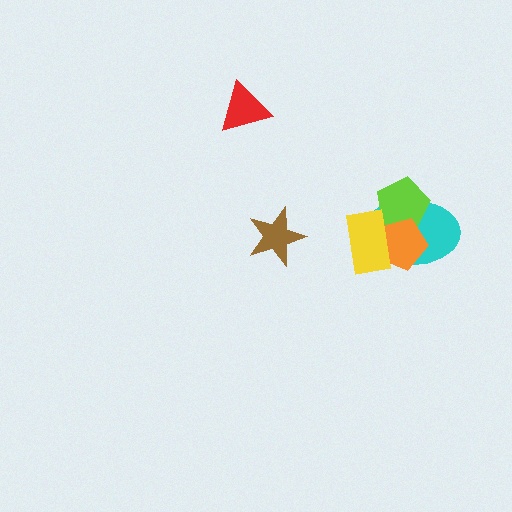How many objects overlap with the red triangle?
0 objects overlap with the red triangle.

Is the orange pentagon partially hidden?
Yes, it is partially covered by another shape.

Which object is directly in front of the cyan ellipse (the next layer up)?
The lime pentagon is directly in front of the cyan ellipse.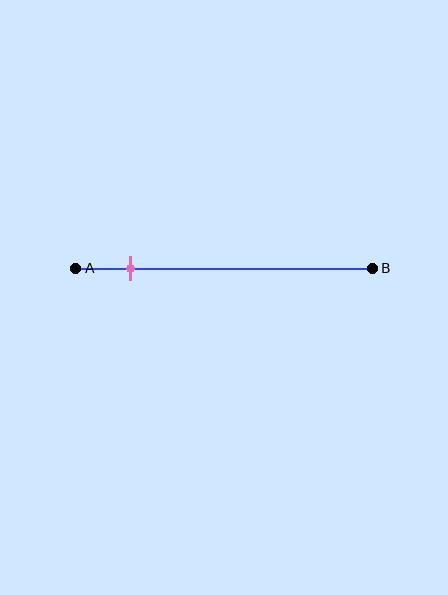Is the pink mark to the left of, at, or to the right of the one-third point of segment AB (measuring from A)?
The pink mark is to the left of the one-third point of segment AB.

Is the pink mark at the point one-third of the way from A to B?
No, the mark is at about 20% from A, not at the 33% one-third point.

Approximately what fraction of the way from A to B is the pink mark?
The pink mark is approximately 20% of the way from A to B.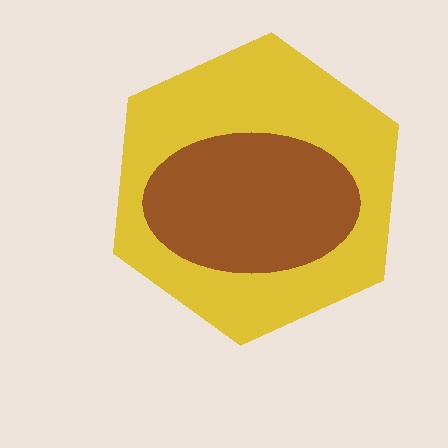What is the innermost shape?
The brown ellipse.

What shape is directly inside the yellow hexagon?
The brown ellipse.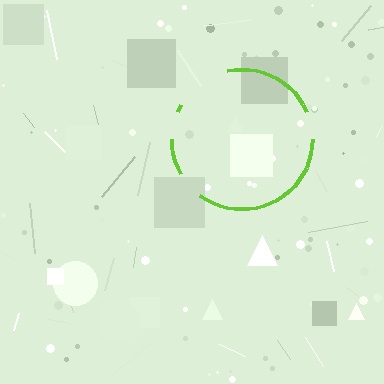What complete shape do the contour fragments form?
The contour fragments form a circle.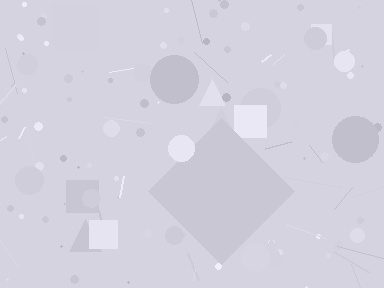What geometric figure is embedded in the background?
A diamond is embedded in the background.